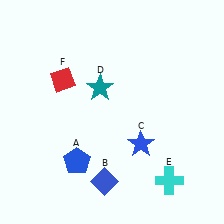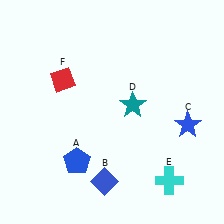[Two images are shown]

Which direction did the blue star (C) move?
The blue star (C) moved right.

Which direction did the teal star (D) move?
The teal star (D) moved right.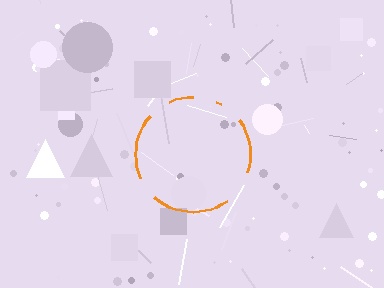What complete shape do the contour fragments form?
The contour fragments form a circle.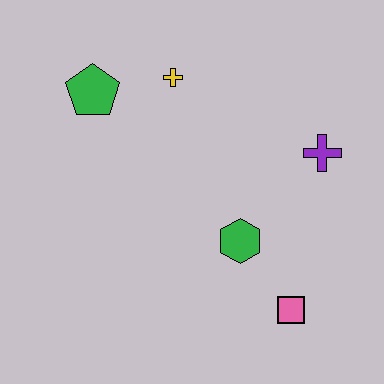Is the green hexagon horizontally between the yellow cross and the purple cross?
Yes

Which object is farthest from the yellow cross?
The pink square is farthest from the yellow cross.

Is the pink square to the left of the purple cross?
Yes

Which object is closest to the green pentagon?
The yellow cross is closest to the green pentagon.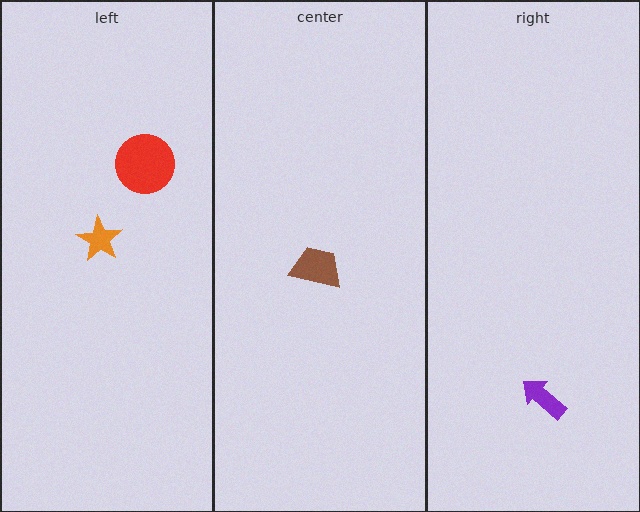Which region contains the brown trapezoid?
The center region.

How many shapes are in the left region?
2.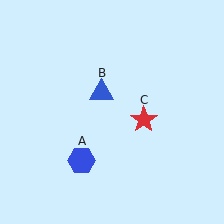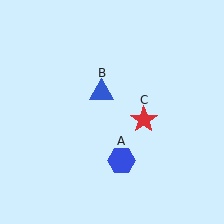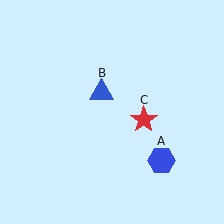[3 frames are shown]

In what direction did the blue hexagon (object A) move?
The blue hexagon (object A) moved right.